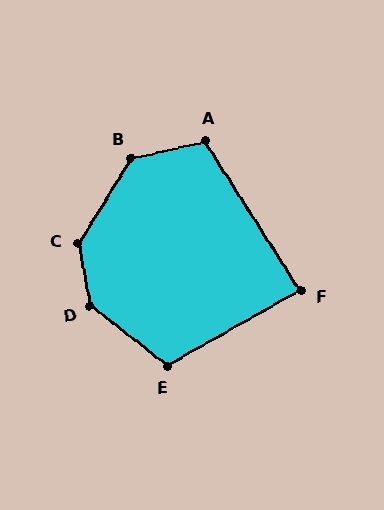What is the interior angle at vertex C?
Approximately 138 degrees (obtuse).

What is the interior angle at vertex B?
Approximately 134 degrees (obtuse).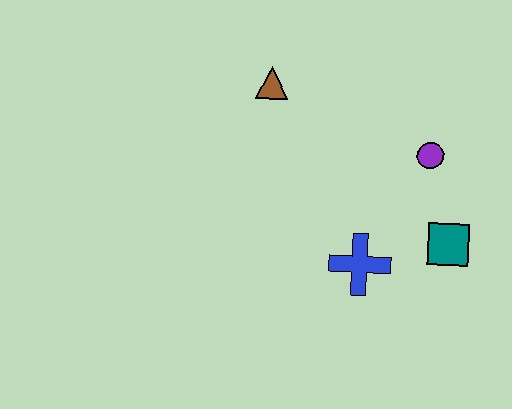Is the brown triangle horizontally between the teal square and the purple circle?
No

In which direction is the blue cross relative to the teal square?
The blue cross is to the left of the teal square.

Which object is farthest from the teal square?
The brown triangle is farthest from the teal square.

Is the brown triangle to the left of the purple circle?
Yes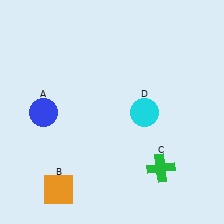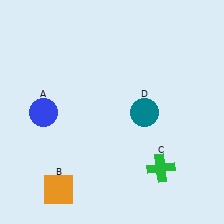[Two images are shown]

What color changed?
The circle (D) changed from cyan in Image 1 to teal in Image 2.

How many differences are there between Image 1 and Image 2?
There is 1 difference between the two images.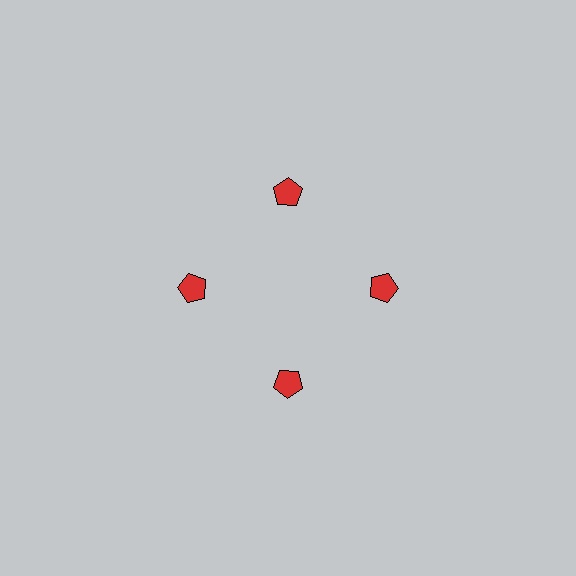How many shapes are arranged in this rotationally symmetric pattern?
There are 4 shapes, arranged in 4 groups of 1.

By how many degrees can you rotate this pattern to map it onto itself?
The pattern maps onto itself every 90 degrees of rotation.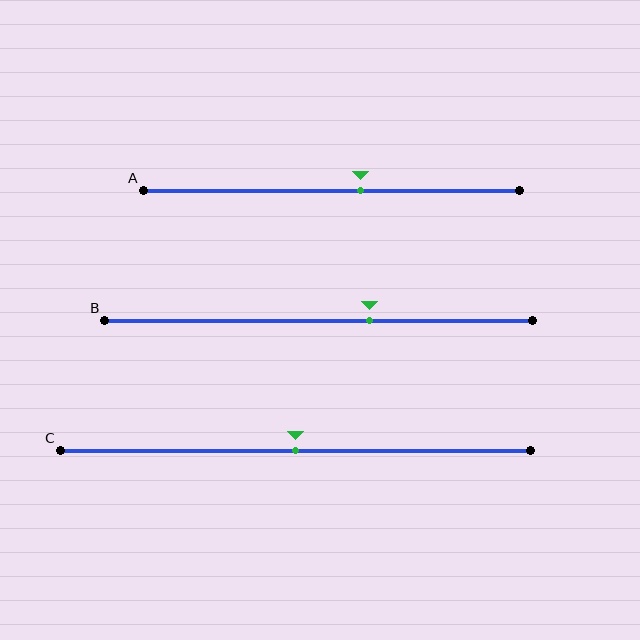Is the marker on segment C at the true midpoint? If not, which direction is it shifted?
Yes, the marker on segment C is at the true midpoint.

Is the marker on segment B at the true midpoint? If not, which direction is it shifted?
No, the marker on segment B is shifted to the right by about 12% of the segment length.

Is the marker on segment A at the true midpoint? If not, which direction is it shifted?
No, the marker on segment A is shifted to the right by about 8% of the segment length.